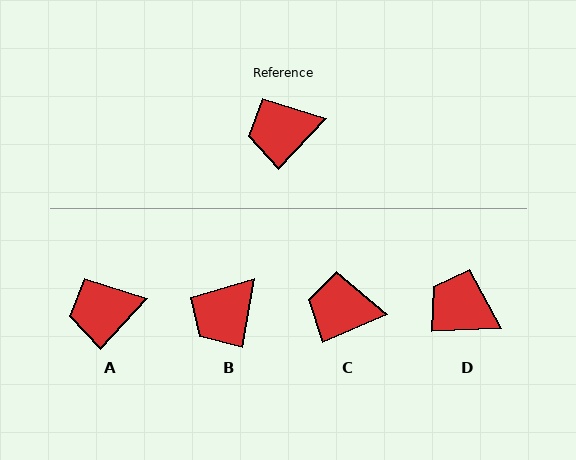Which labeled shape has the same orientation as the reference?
A.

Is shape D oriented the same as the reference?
No, it is off by about 45 degrees.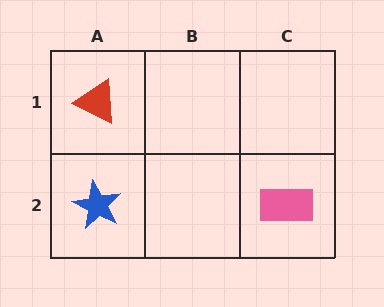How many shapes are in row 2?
2 shapes.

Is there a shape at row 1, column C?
No, that cell is empty.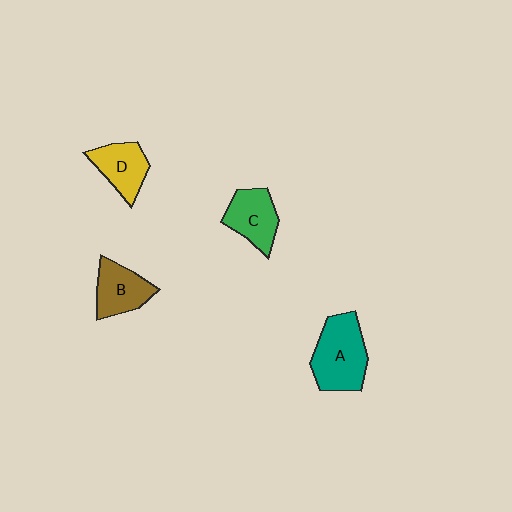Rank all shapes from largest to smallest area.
From largest to smallest: A (teal), C (green), B (brown), D (yellow).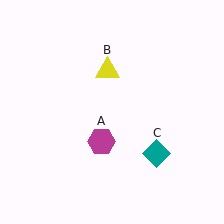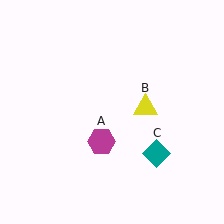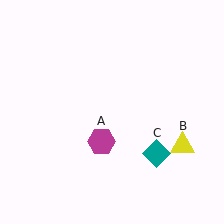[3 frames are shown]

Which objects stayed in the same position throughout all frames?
Magenta hexagon (object A) and teal diamond (object C) remained stationary.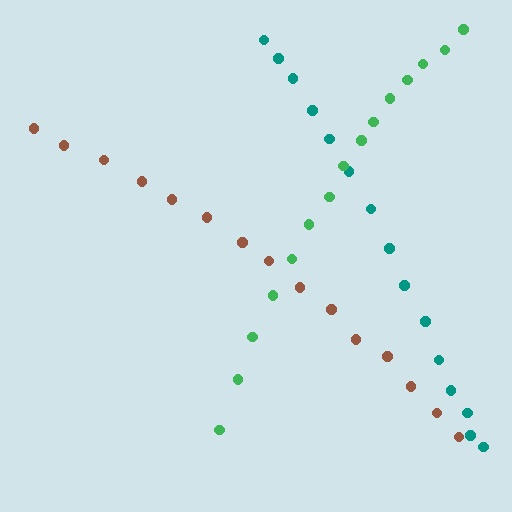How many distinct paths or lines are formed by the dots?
There are 3 distinct paths.